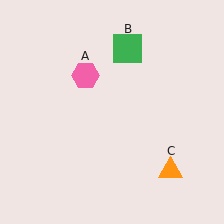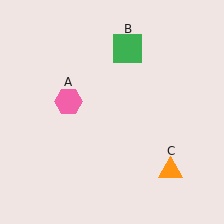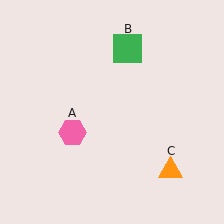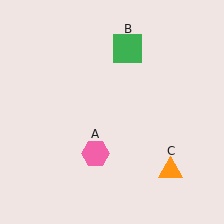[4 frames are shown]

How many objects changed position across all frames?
1 object changed position: pink hexagon (object A).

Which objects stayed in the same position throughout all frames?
Green square (object B) and orange triangle (object C) remained stationary.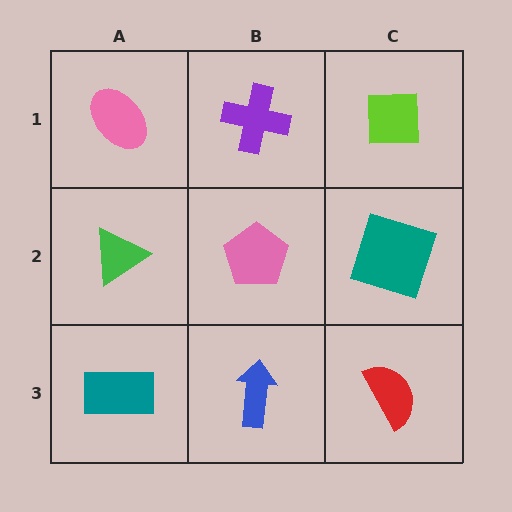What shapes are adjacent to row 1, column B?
A pink pentagon (row 2, column B), a pink ellipse (row 1, column A), a lime square (row 1, column C).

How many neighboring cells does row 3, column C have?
2.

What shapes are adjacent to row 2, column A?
A pink ellipse (row 1, column A), a teal rectangle (row 3, column A), a pink pentagon (row 2, column B).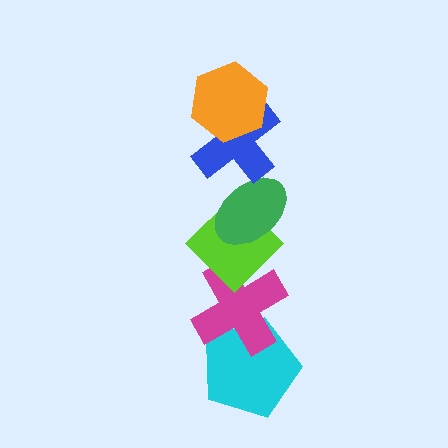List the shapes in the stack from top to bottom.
From top to bottom: the orange hexagon, the blue cross, the green ellipse, the lime diamond, the magenta cross, the cyan pentagon.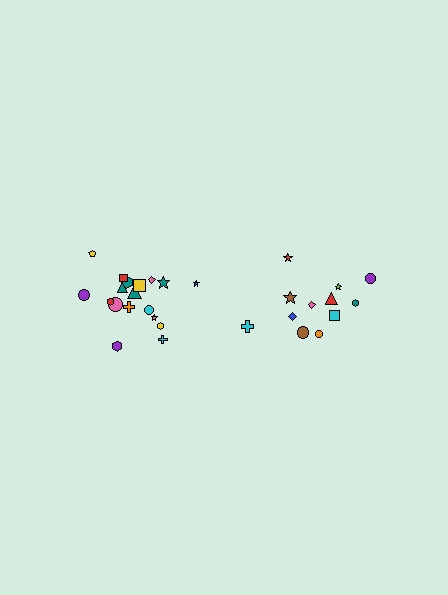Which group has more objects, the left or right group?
The left group.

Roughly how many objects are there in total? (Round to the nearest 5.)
Roughly 30 objects in total.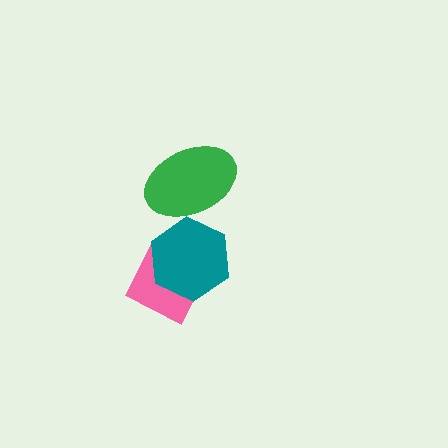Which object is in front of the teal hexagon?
The green ellipse is in front of the teal hexagon.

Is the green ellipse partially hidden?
No, no other shape covers it.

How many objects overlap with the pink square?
1 object overlaps with the pink square.